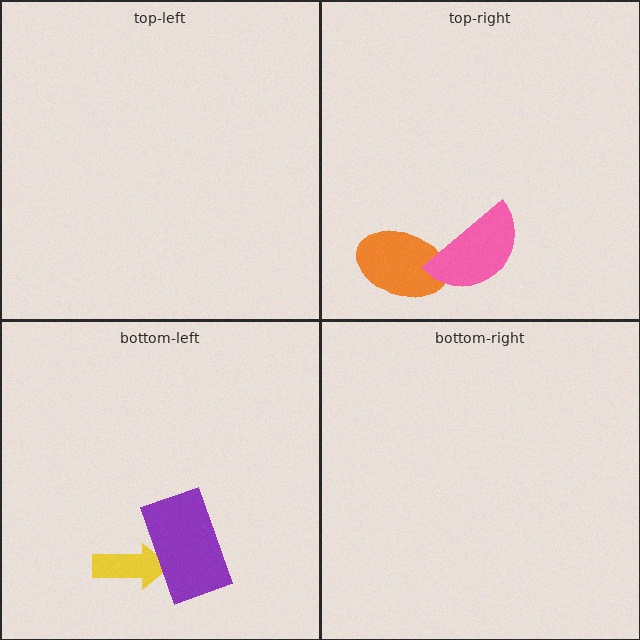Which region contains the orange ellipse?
The top-right region.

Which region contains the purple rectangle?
The bottom-left region.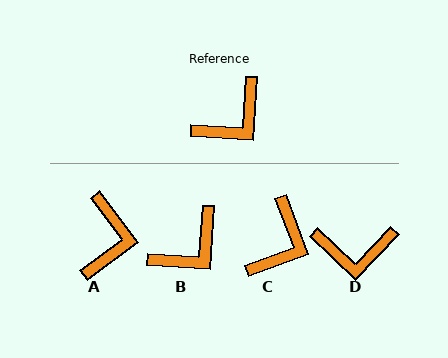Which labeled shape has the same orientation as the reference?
B.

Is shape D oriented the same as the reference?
No, it is off by about 40 degrees.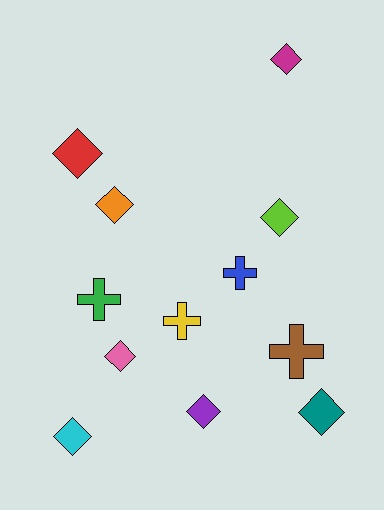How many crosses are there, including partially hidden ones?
There are 4 crosses.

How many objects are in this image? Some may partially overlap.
There are 12 objects.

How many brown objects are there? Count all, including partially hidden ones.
There is 1 brown object.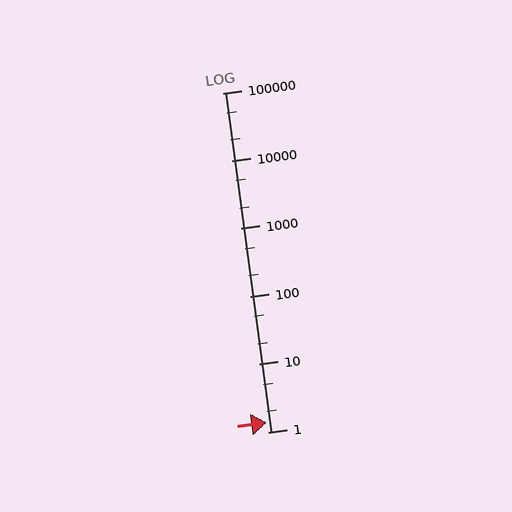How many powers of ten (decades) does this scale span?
The scale spans 5 decades, from 1 to 100000.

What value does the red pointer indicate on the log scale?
The pointer indicates approximately 1.4.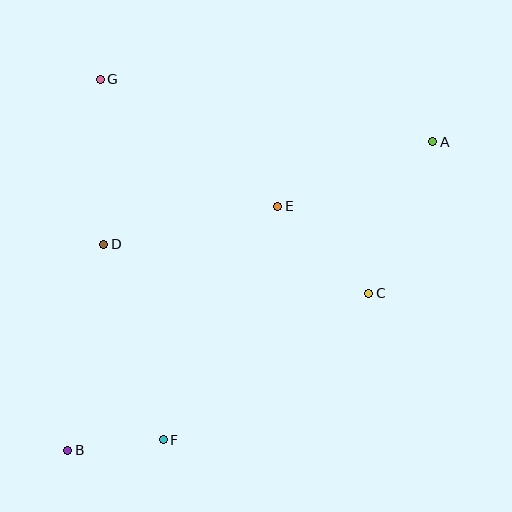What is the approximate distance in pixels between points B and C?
The distance between B and C is approximately 340 pixels.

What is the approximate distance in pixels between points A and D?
The distance between A and D is approximately 344 pixels.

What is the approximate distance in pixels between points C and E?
The distance between C and E is approximately 126 pixels.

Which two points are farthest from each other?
Points A and B are farthest from each other.